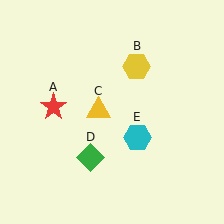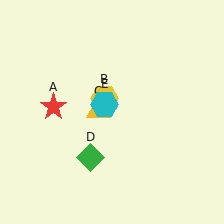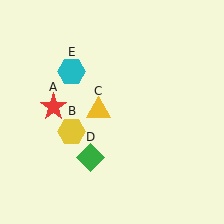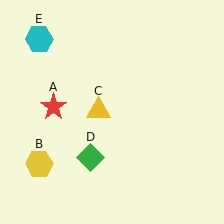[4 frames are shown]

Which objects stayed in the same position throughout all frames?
Red star (object A) and yellow triangle (object C) and green diamond (object D) remained stationary.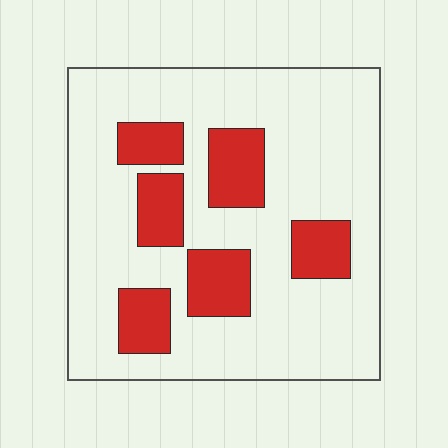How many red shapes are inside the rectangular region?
6.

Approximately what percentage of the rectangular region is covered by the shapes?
Approximately 25%.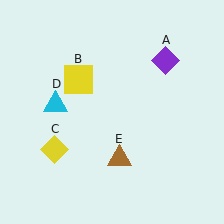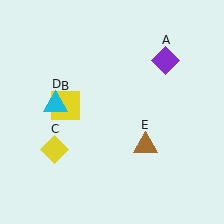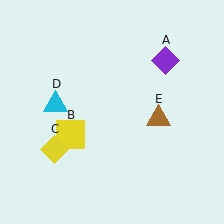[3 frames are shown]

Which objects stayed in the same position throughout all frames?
Purple diamond (object A) and yellow diamond (object C) and cyan triangle (object D) remained stationary.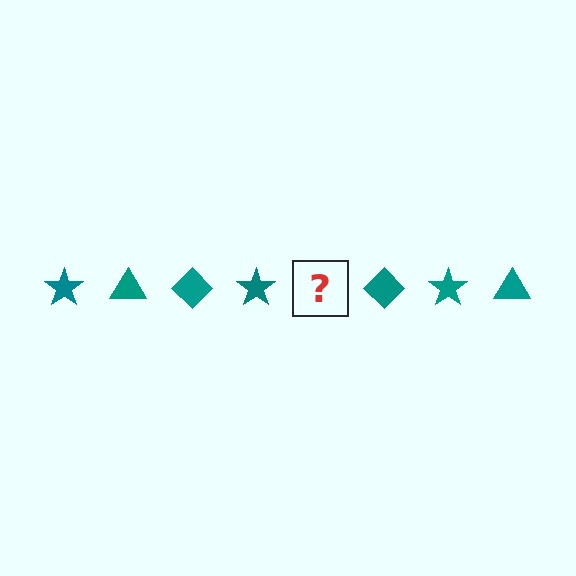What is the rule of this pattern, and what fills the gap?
The rule is that the pattern cycles through star, triangle, diamond shapes in teal. The gap should be filled with a teal triangle.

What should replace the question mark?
The question mark should be replaced with a teal triangle.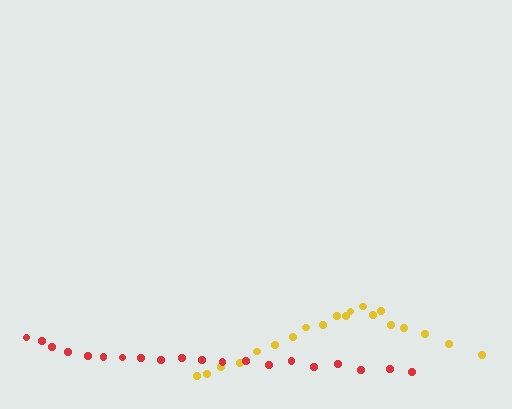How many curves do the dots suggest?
There are 2 distinct paths.